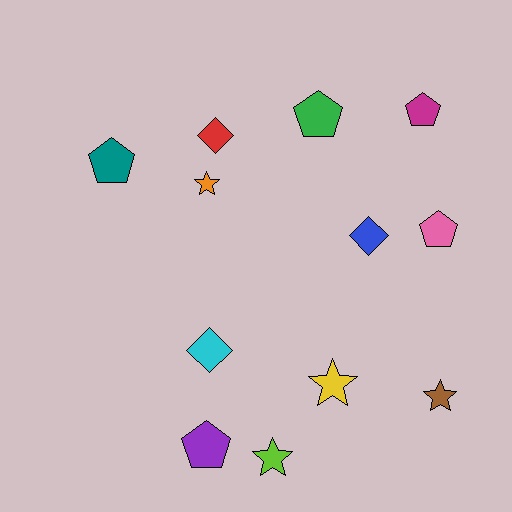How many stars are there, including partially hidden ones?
There are 4 stars.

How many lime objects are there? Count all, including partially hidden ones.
There is 1 lime object.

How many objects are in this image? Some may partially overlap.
There are 12 objects.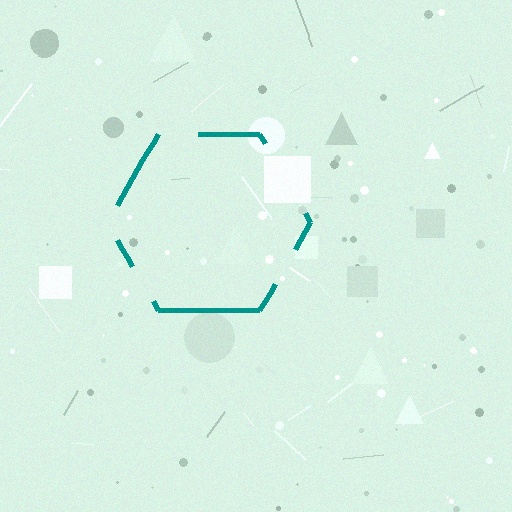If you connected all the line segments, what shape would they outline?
They would outline a hexagon.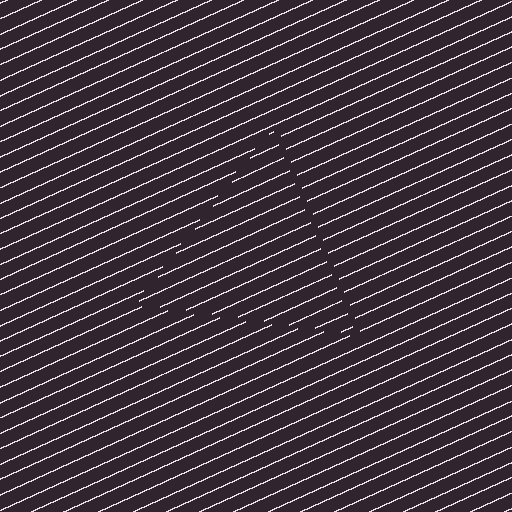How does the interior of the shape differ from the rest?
The interior of the shape contains the same grating, shifted by half a period — the contour is defined by the phase discontinuity where line-ends from the inner and outer gratings abut.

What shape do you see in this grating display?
An illusory triangle. The interior of the shape contains the same grating, shifted by half a period — the contour is defined by the phase discontinuity where line-ends from the inner and outer gratings abut.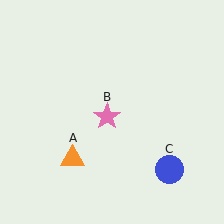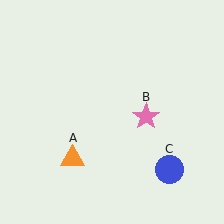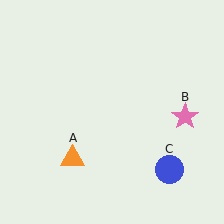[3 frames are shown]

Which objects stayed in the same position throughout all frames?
Orange triangle (object A) and blue circle (object C) remained stationary.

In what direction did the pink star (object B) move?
The pink star (object B) moved right.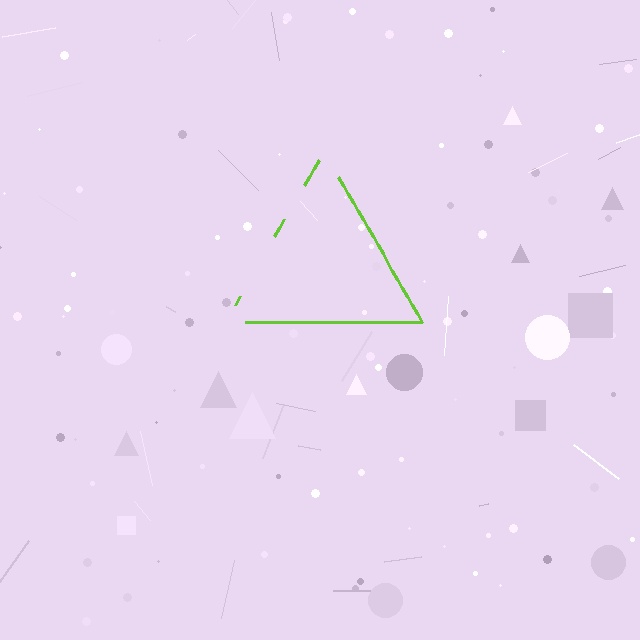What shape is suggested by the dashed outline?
The dashed outline suggests a triangle.